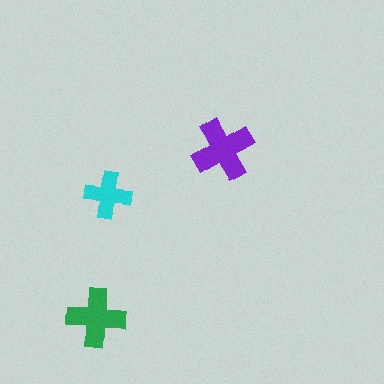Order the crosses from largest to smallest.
the purple one, the green one, the cyan one.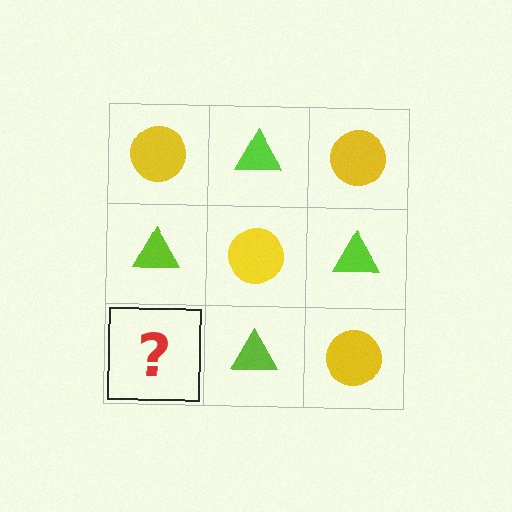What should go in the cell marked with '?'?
The missing cell should contain a yellow circle.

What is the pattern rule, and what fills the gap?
The rule is that it alternates yellow circle and lime triangle in a checkerboard pattern. The gap should be filled with a yellow circle.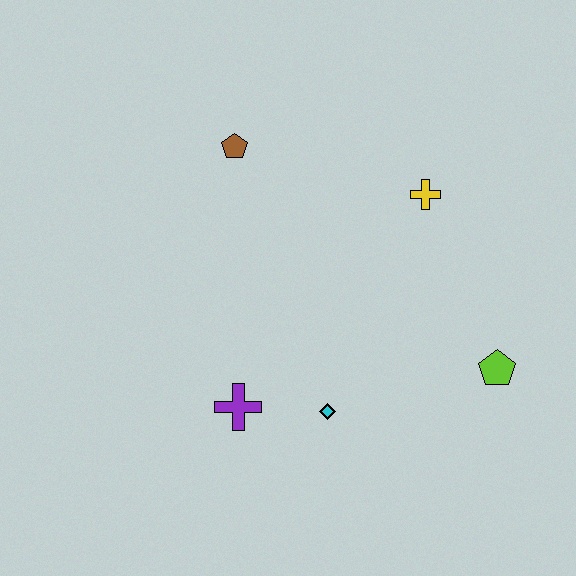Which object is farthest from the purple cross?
The yellow cross is farthest from the purple cross.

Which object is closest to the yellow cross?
The lime pentagon is closest to the yellow cross.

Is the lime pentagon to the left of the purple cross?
No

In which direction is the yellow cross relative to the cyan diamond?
The yellow cross is above the cyan diamond.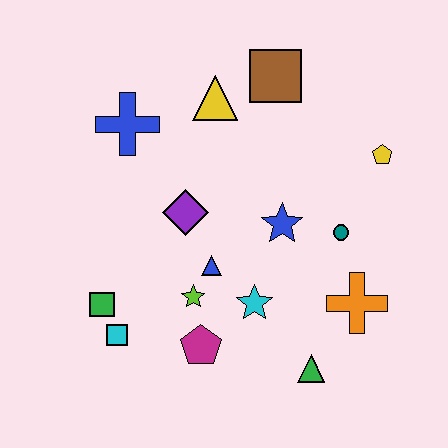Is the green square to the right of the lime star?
No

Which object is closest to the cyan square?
The green square is closest to the cyan square.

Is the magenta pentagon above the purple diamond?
No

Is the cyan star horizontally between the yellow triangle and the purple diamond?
No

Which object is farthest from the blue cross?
The green triangle is farthest from the blue cross.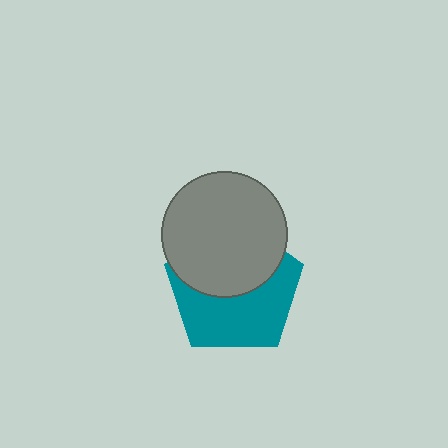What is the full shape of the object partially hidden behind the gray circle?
The partially hidden object is a teal pentagon.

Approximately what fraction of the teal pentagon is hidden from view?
Roughly 47% of the teal pentagon is hidden behind the gray circle.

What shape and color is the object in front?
The object in front is a gray circle.